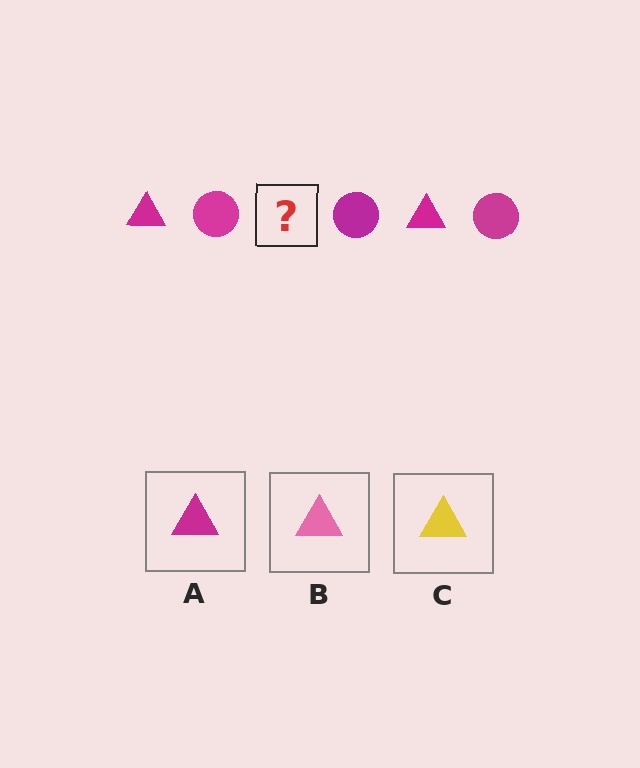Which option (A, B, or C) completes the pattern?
A.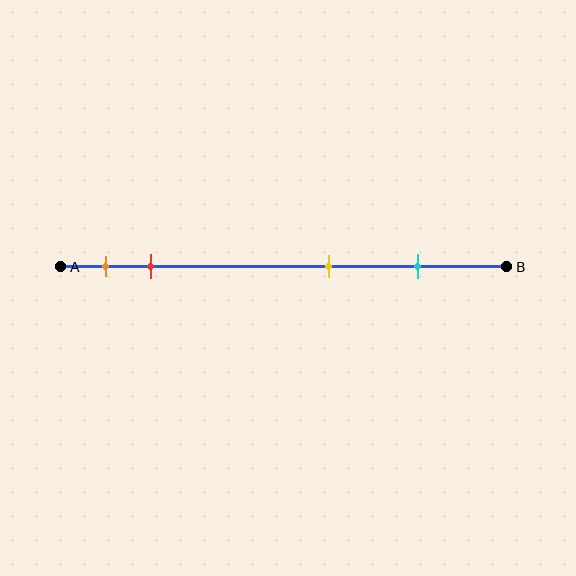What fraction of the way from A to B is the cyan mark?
The cyan mark is approximately 80% (0.8) of the way from A to B.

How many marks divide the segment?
There are 4 marks dividing the segment.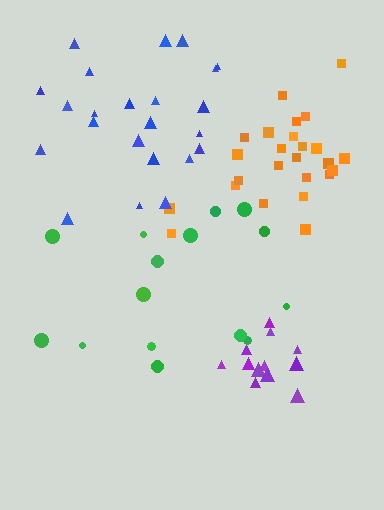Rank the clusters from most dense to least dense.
purple, orange, blue, green.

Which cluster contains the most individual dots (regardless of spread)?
Orange (25).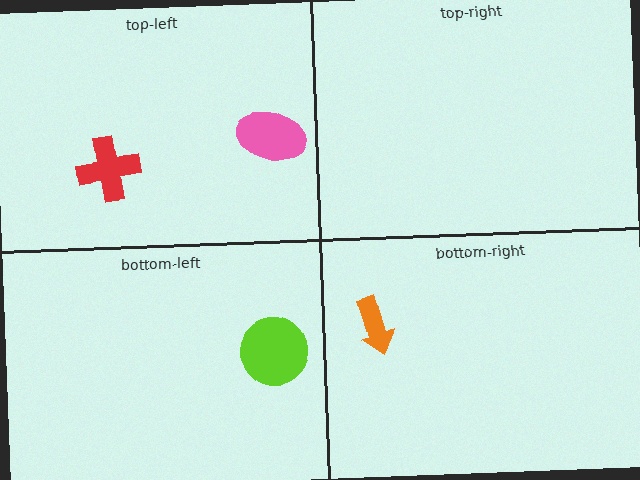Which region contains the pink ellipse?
The top-left region.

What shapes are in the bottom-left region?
The lime circle.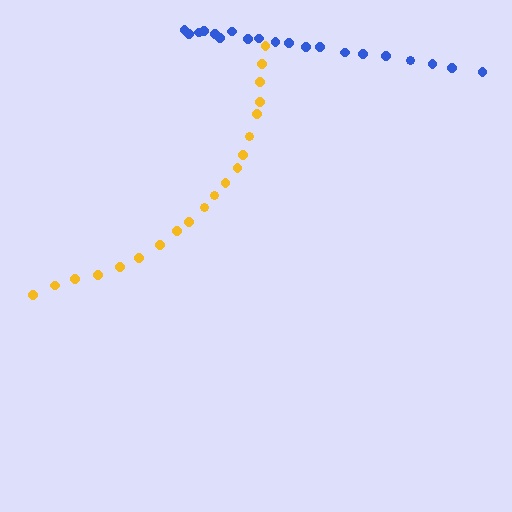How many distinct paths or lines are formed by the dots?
There are 2 distinct paths.